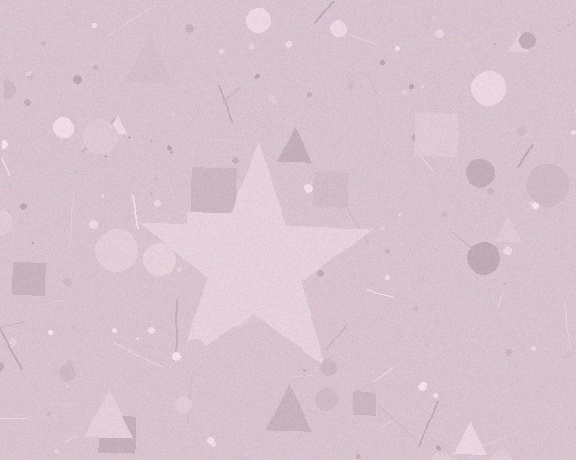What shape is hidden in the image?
A star is hidden in the image.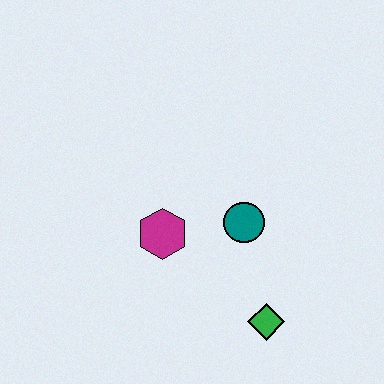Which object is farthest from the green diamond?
The magenta hexagon is farthest from the green diamond.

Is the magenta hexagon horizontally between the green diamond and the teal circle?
No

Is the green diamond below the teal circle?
Yes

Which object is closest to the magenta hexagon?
The teal circle is closest to the magenta hexagon.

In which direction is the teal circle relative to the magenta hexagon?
The teal circle is to the right of the magenta hexagon.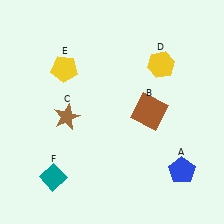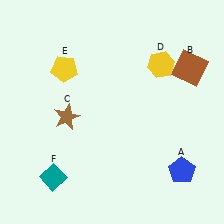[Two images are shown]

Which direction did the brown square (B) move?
The brown square (B) moved up.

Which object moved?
The brown square (B) moved up.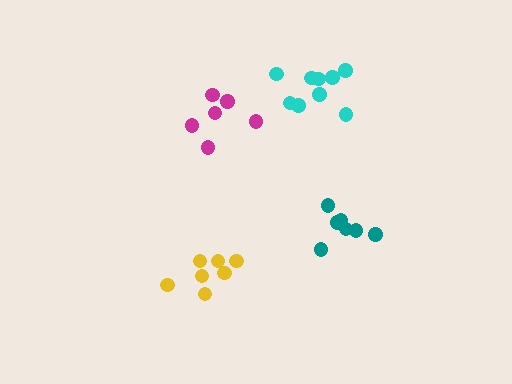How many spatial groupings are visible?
There are 4 spatial groupings.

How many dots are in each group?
Group 1: 7 dots, Group 2: 6 dots, Group 3: 9 dots, Group 4: 7 dots (29 total).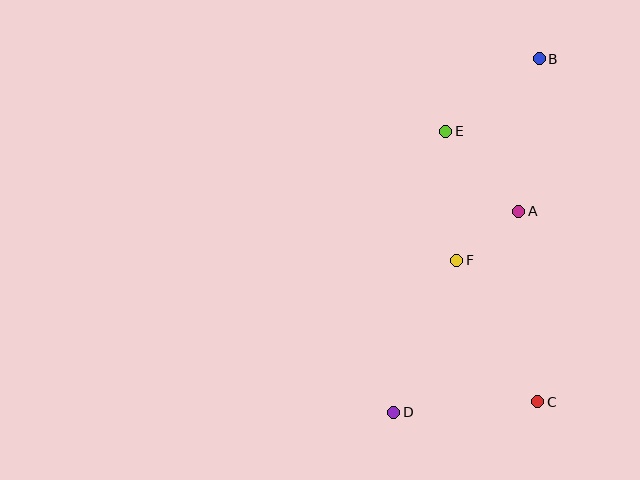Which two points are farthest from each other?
Points B and D are farthest from each other.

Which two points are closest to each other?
Points A and F are closest to each other.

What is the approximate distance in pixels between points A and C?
The distance between A and C is approximately 192 pixels.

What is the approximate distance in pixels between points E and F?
The distance between E and F is approximately 129 pixels.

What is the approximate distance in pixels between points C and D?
The distance between C and D is approximately 145 pixels.